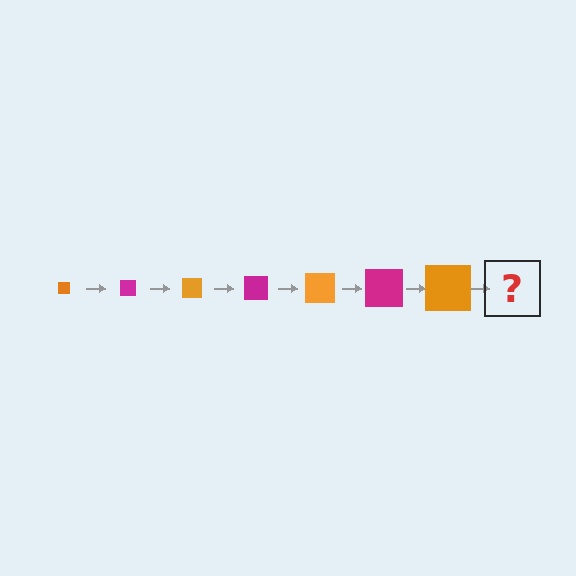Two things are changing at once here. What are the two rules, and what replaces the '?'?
The two rules are that the square grows larger each step and the color cycles through orange and magenta. The '?' should be a magenta square, larger than the previous one.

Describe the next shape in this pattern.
It should be a magenta square, larger than the previous one.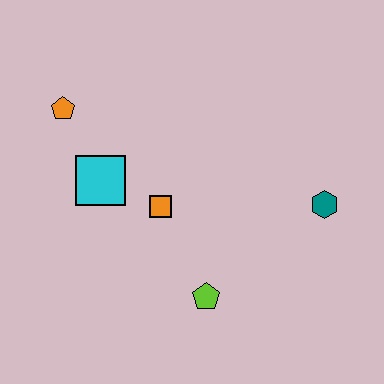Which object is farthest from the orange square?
The teal hexagon is farthest from the orange square.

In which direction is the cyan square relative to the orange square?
The cyan square is to the left of the orange square.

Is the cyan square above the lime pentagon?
Yes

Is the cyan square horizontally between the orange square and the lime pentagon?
No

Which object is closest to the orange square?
The cyan square is closest to the orange square.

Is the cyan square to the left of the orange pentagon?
No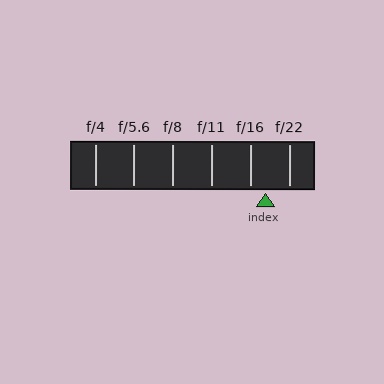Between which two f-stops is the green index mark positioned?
The index mark is between f/16 and f/22.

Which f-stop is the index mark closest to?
The index mark is closest to f/16.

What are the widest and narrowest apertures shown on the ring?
The widest aperture shown is f/4 and the narrowest is f/22.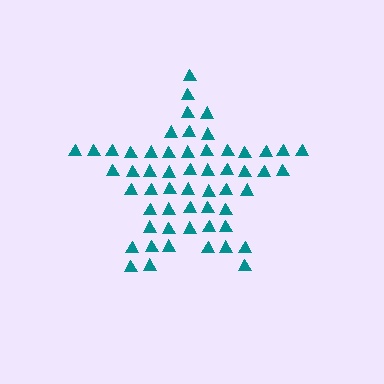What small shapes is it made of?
It is made of small triangles.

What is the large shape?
The large shape is a star.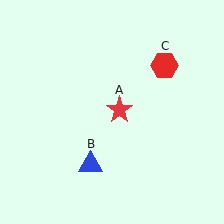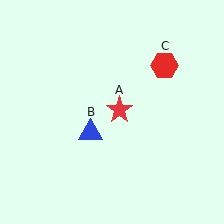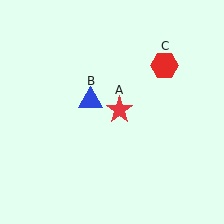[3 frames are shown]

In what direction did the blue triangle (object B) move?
The blue triangle (object B) moved up.